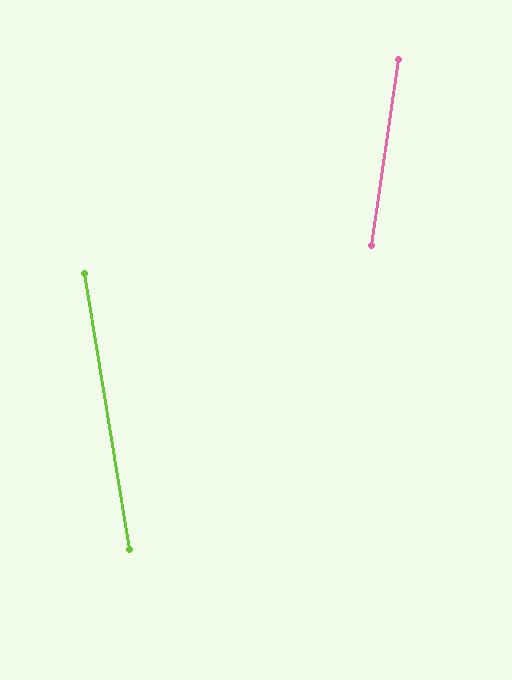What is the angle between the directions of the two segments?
Approximately 17 degrees.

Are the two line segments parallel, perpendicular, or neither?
Neither parallel nor perpendicular — they differ by about 17°.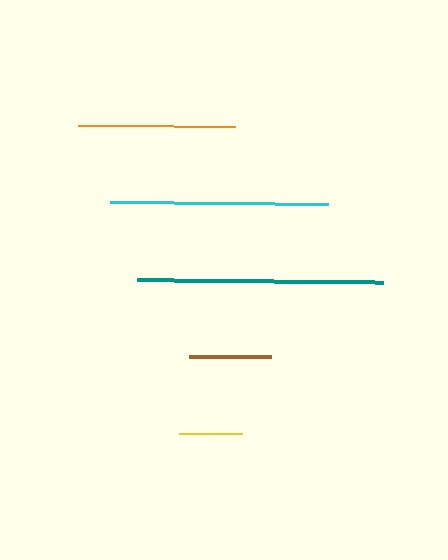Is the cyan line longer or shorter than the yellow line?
The cyan line is longer than the yellow line.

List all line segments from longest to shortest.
From longest to shortest: teal, cyan, orange, brown, yellow.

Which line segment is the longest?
The teal line is the longest at approximately 246 pixels.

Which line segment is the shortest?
The yellow line is the shortest at approximately 63 pixels.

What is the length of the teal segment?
The teal segment is approximately 246 pixels long.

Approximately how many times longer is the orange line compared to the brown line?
The orange line is approximately 1.9 times the length of the brown line.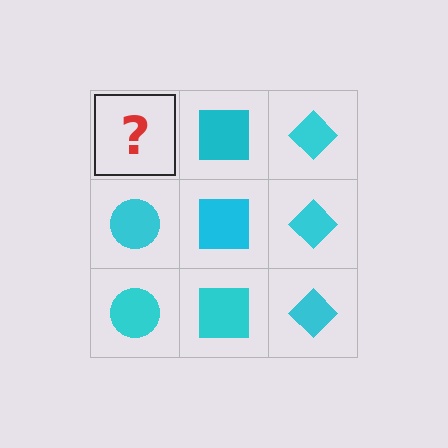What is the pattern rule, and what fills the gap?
The rule is that each column has a consistent shape. The gap should be filled with a cyan circle.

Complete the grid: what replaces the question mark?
The question mark should be replaced with a cyan circle.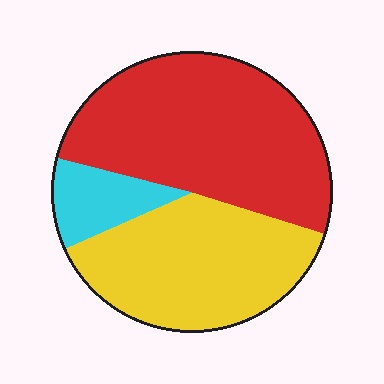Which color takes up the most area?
Red, at roughly 50%.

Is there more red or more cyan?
Red.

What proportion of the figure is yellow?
Yellow takes up about three eighths (3/8) of the figure.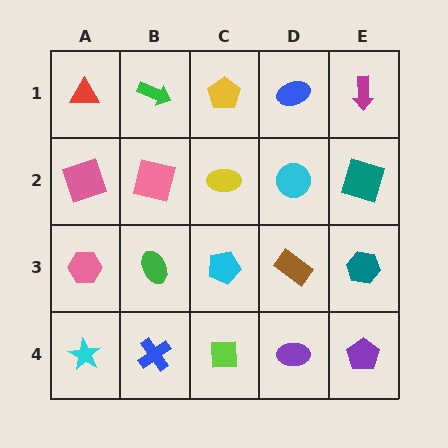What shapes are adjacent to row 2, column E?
A magenta arrow (row 1, column E), a teal hexagon (row 3, column E), a cyan circle (row 2, column D).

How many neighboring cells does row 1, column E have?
2.